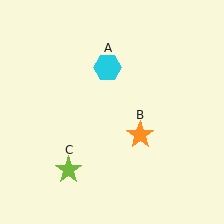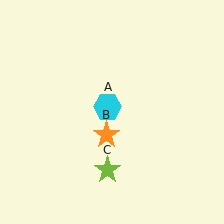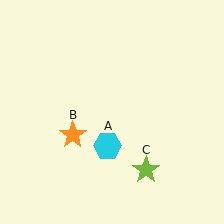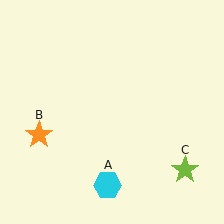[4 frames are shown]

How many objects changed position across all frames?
3 objects changed position: cyan hexagon (object A), orange star (object B), lime star (object C).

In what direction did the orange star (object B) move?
The orange star (object B) moved left.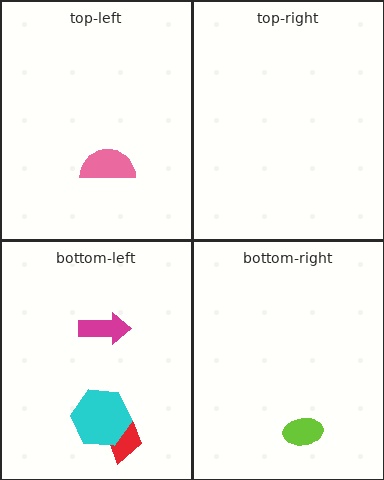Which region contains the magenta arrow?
The bottom-left region.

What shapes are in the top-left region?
The pink semicircle.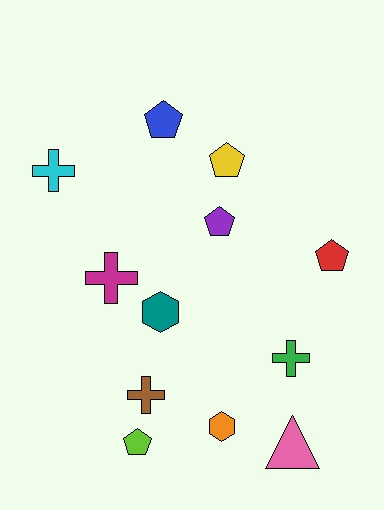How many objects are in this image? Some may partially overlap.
There are 12 objects.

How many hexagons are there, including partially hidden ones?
There are 2 hexagons.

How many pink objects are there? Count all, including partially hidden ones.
There is 1 pink object.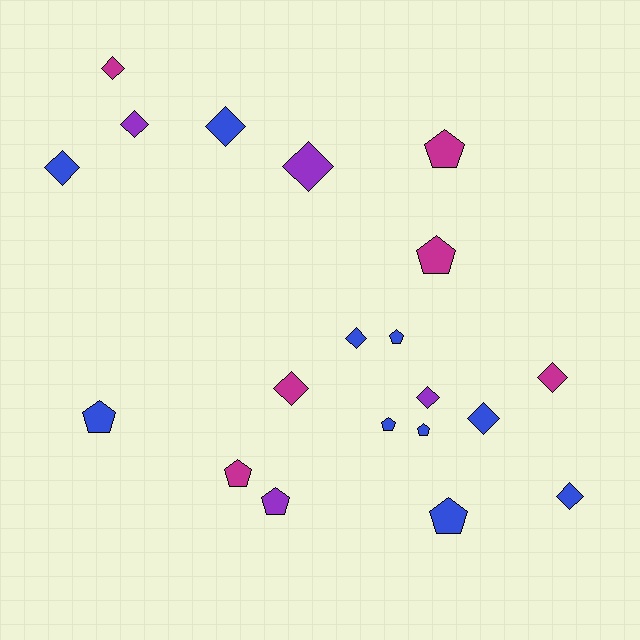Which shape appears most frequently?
Diamond, with 11 objects.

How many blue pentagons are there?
There are 5 blue pentagons.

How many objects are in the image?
There are 20 objects.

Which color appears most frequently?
Blue, with 10 objects.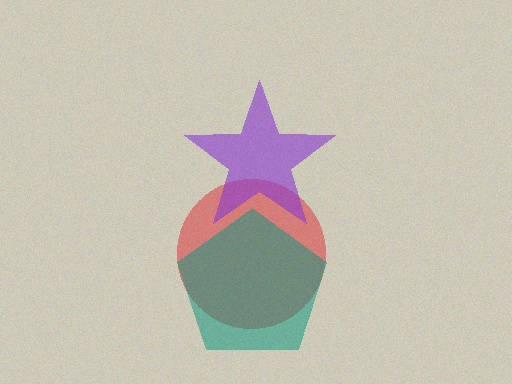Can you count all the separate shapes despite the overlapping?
Yes, there are 3 separate shapes.